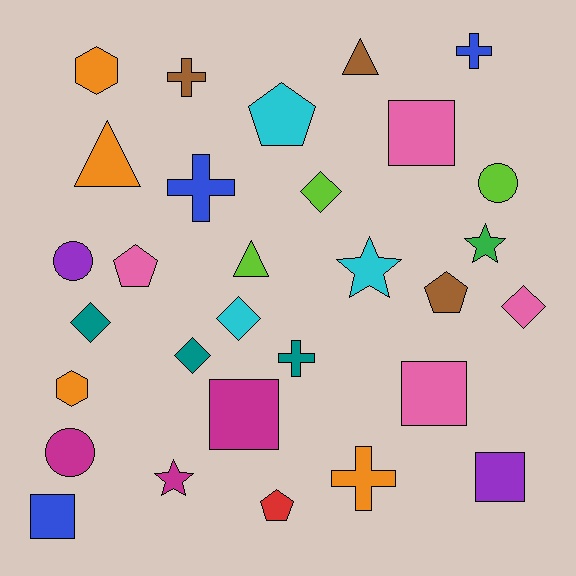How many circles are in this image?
There are 3 circles.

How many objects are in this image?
There are 30 objects.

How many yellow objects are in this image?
There are no yellow objects.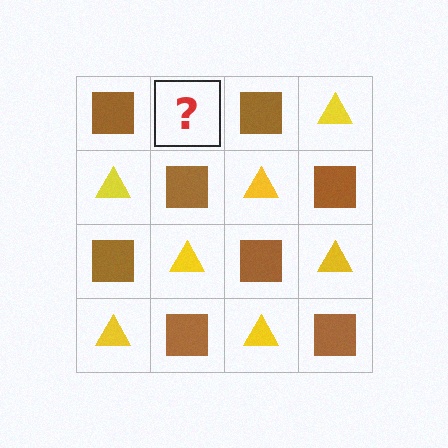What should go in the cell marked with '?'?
The missing cell should contain a yellow triangle.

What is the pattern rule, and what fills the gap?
The rule is that it alternates brown square and yellow triangle in a checkerboard pattern. The gap should be filled with a yellow triangle.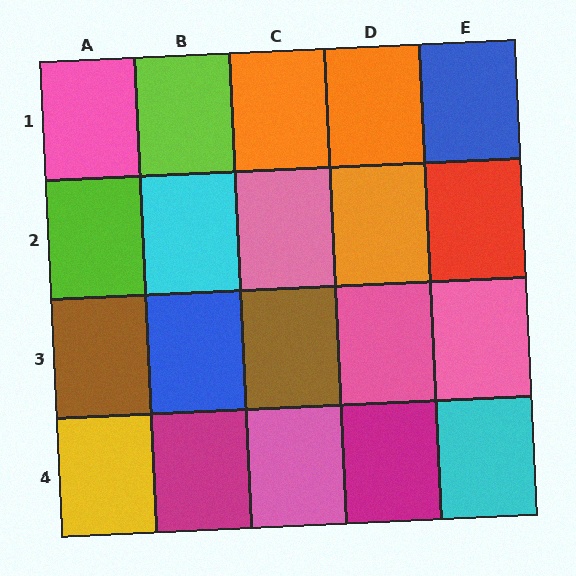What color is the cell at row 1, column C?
Orange.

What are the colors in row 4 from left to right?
Yellow, magenta, pink, magenta, cyan.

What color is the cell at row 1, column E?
Blue.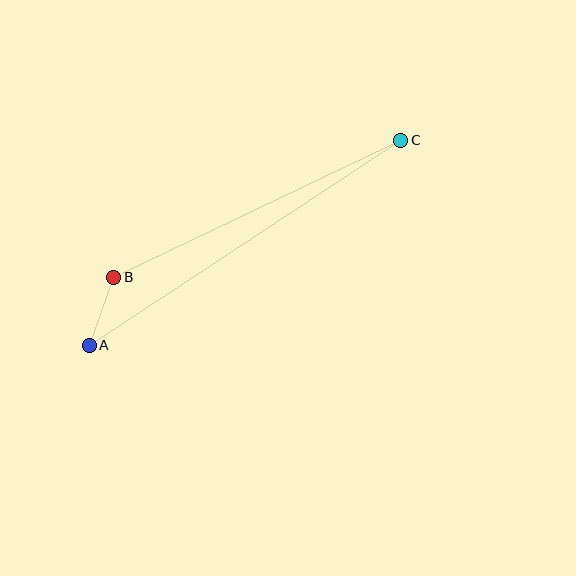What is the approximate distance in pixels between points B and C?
The distance between B and C is approximately 318 pixels.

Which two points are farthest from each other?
Points A and C are farthest from each other.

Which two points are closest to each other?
Points A and B are closest to each other.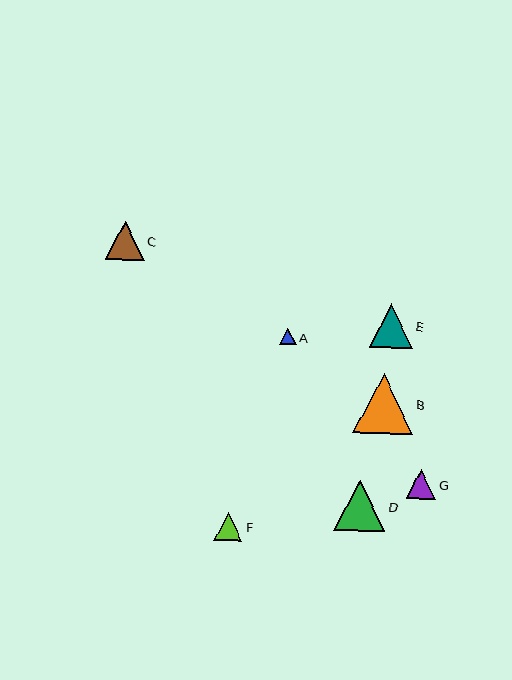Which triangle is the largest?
Triangle B is the largest with a size of approximately 60 pixels.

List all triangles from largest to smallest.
From largest to smallest: B, D, E, C, G, F, A.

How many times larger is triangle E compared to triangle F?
Triangle E is approximately 1.5 times the size of triangle F.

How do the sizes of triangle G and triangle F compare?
Triangle G and triangle F are approximately the same size.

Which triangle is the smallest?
Triangle A is the smallest with a size of approximately 16 pixels.